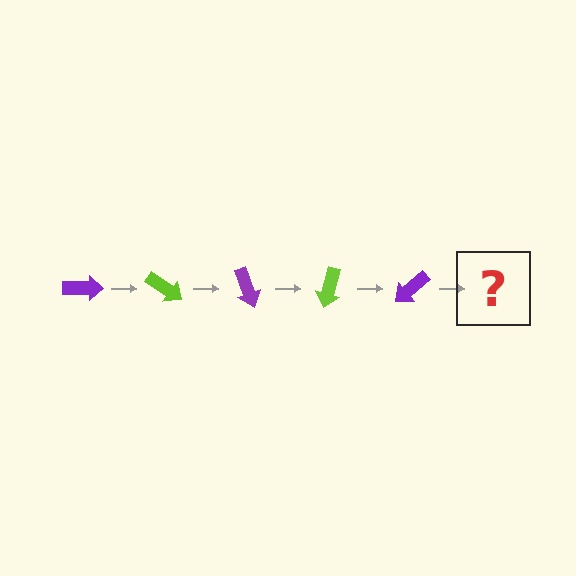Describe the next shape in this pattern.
It should be a lime arrow, rotated 175 degrees from the start.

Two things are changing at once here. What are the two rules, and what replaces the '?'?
The two rules are that it rotates 35 degrees each step and the color cycles through purple and lime. The '?' should be a lime arrow, rotated 175 degrees from the start.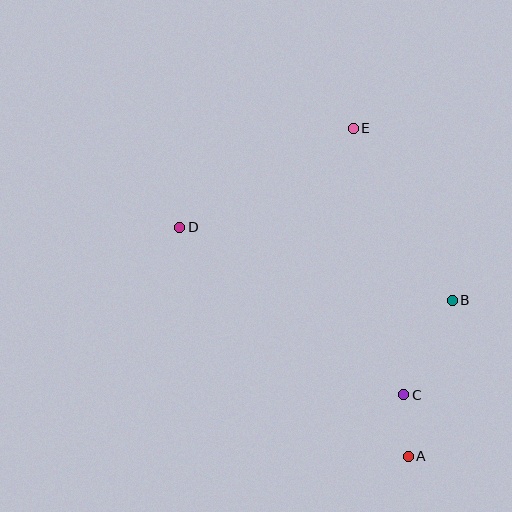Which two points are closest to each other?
Points A and C are closest to each other.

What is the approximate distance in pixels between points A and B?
The distance between A and B is approximately 162 pixels.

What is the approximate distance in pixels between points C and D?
The distance between C and D is approximately 280 pixels.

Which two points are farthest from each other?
Points A and E are farthest from each other.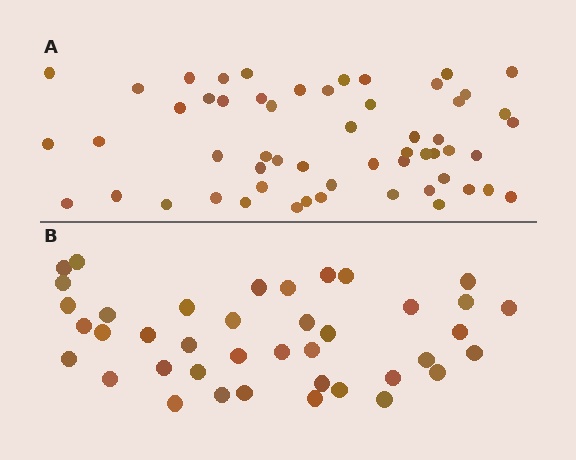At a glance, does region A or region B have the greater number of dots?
Region A (the top region) has more dots.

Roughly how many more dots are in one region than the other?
Region A has approximately 15 more dots than region B.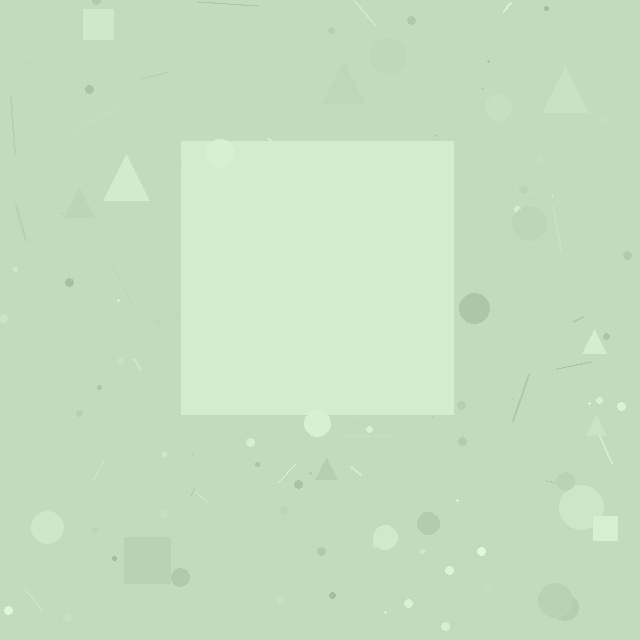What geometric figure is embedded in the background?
A square is embedded in the background.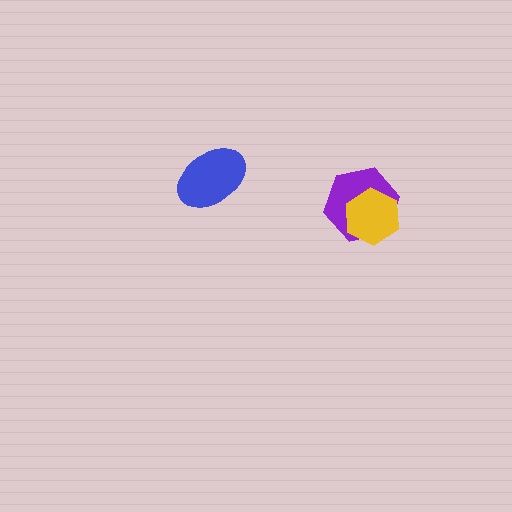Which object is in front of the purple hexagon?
The yellow hexagon is in front of the purple hexagon.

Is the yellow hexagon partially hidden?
No, no other shape covers it.